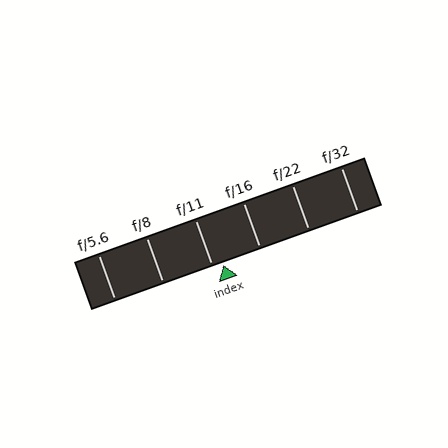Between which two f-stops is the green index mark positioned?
The index mark is between f/11 and f/16.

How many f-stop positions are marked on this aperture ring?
There are 6 f-stop positions marked.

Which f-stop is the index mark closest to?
The index mark is closest to f/11.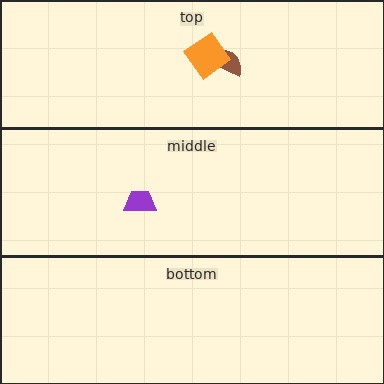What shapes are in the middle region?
The purple trapezoid.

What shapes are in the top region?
The brown semicircle, the orange diamond.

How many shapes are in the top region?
2.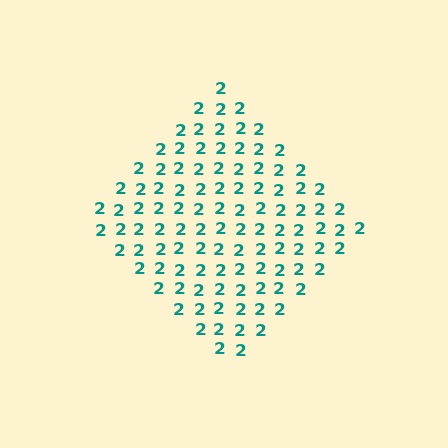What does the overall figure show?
The overall figure shows a diamond.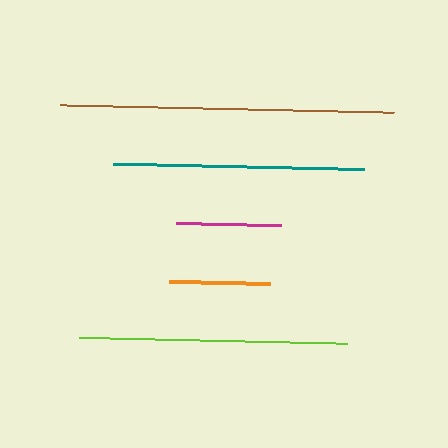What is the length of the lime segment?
The lime segment is approximately 268 pixels long.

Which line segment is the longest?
The brown line is the longest at approximately 334 pixels.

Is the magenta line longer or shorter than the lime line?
The lime line is longer than the magenta line.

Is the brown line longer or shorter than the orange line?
The brown line is longer than the orange line.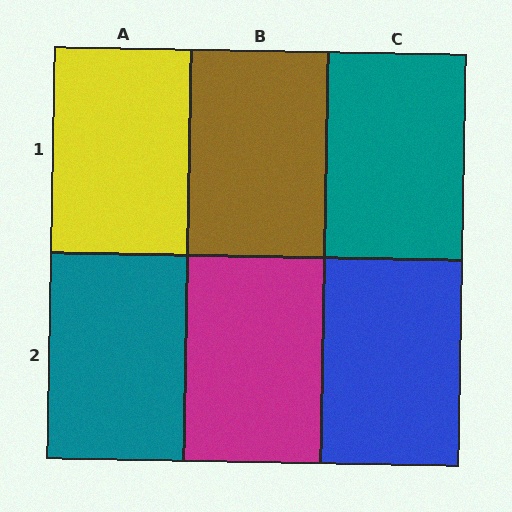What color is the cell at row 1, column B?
Brown.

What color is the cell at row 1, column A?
Yellow.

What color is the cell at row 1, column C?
Teal.